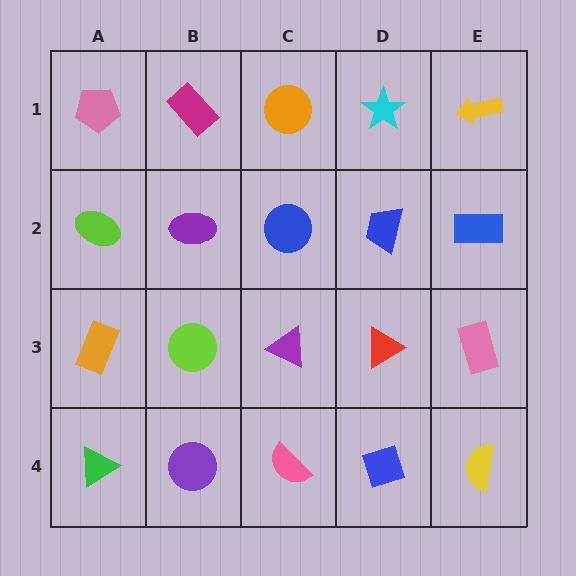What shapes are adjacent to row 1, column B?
A purple ellipse (row 2, column B), a pink pentagon (row 1, column A), an orange circle (row 1, column C).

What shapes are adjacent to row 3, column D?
A blue trapezoid (row 2, column D), a blue diamond (row 4, column D), a purple triangle (row 3, column C), a pink rectangle (row 3, column E).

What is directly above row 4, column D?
A red triangle.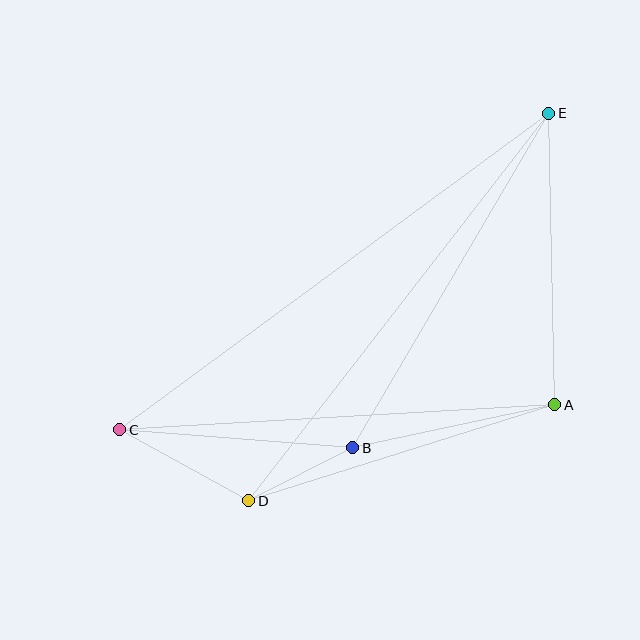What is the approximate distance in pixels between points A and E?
The distance between A and E is approximately 292 pixels.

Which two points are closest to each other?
Points B and D are closest to each other.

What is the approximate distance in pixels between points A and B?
The distance between A and B is approximately 206 pixels.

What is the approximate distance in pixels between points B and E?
The distance between B and E is approximately 388 pixels.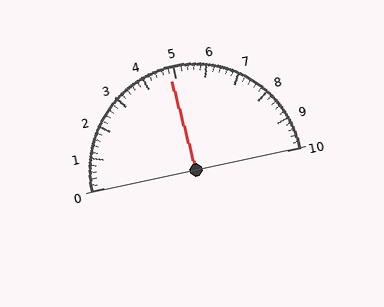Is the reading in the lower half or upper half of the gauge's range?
The reading is in the lower half of the range (0 to 10).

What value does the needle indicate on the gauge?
The needle indicates approximately 4.8.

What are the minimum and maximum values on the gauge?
The gauge ranges from 0 to 10.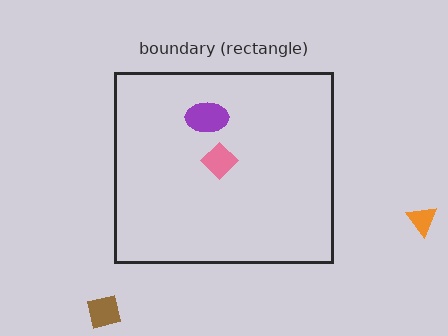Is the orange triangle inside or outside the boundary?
Outside.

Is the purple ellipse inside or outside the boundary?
Inside.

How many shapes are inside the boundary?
2 inside, 2 outside.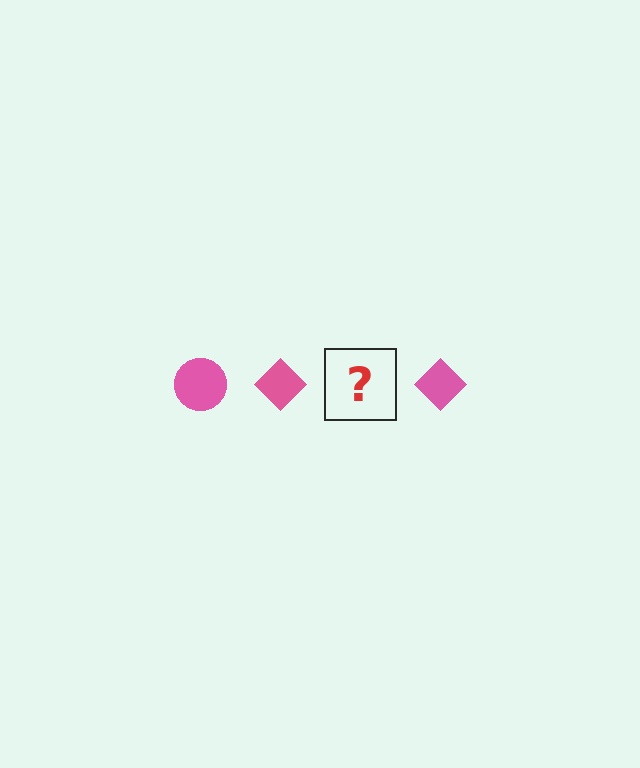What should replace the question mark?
The question mark should be replaced with a pink circle.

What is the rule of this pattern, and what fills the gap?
The rule is that the pattern cycles through circle, diamond shapes in pink. The gap should be filled with a pink circle.